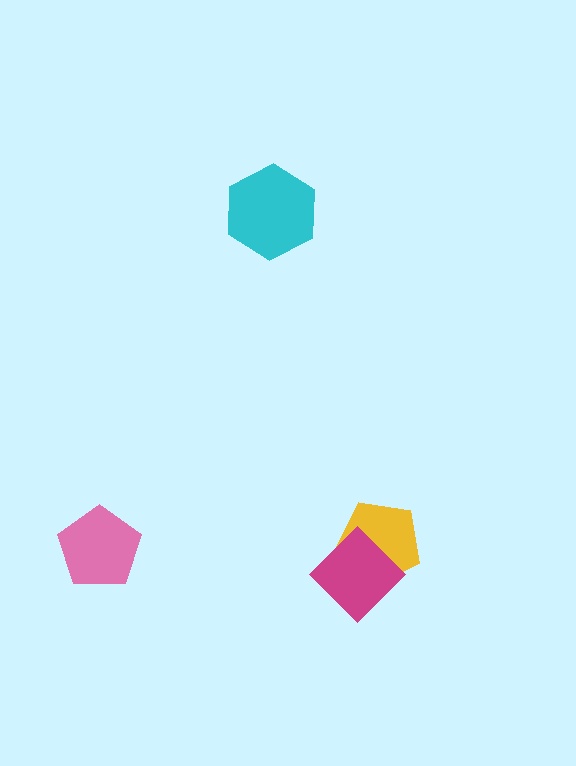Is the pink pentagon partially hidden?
No, no other shape covers it.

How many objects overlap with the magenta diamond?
1 object overlaps with the magenta diamond.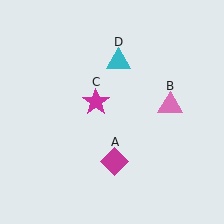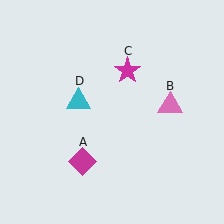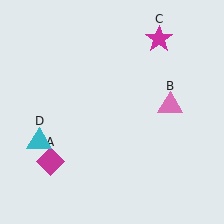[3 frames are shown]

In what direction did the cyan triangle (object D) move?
The cyan triangle (object D) moved down and to the left.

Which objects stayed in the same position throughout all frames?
Pink triangle (object B) remained stationary.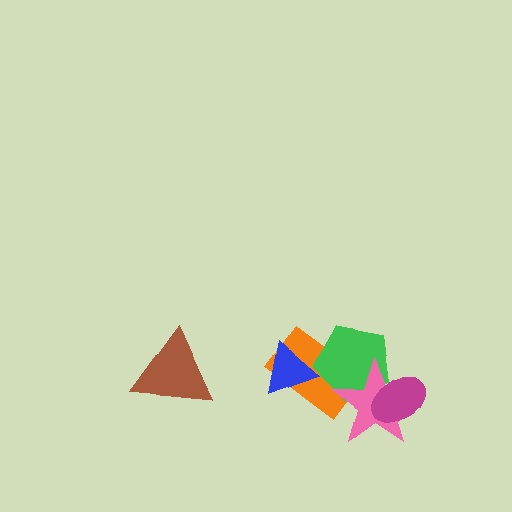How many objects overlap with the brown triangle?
0 objects overlap with the brown triangle.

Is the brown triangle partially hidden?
No, no other shape covers it.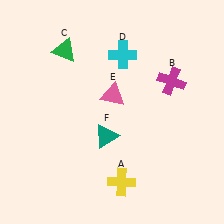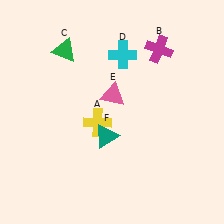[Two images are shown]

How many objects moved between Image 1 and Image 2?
2 objects moved between the two images.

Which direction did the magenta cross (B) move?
The magenta cross (B) moved up.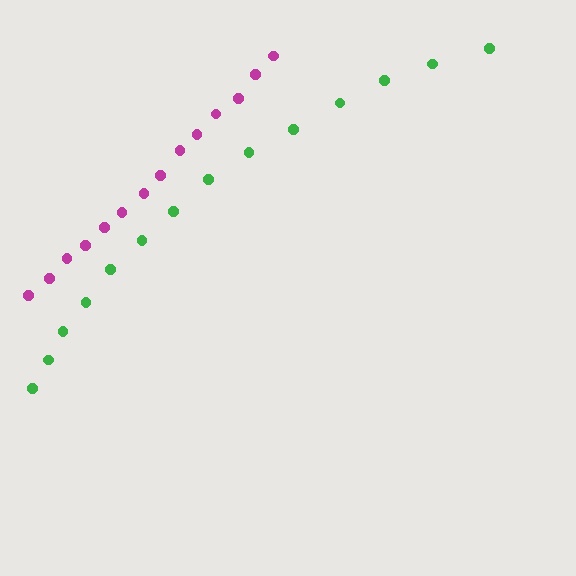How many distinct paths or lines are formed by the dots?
There are 2 distinct paths.